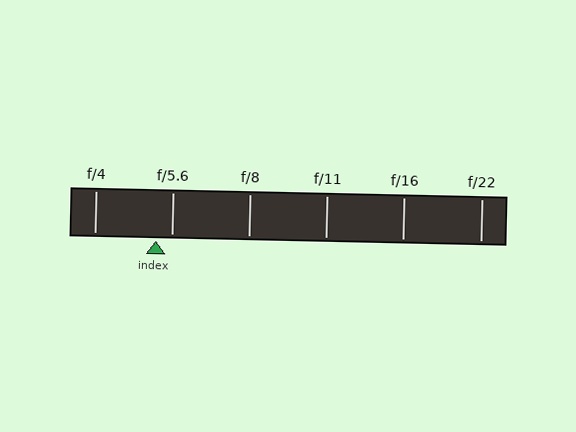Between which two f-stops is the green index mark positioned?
The index mark is between f/4 and f/5.6.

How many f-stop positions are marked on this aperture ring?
There are 6 f-stop positions marked.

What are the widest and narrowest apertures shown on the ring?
The widest aperture shown is f/4 and the narrowest is f/22.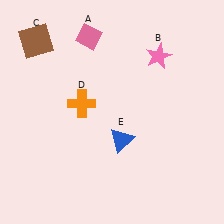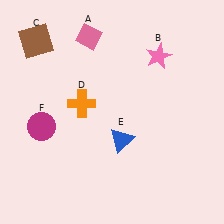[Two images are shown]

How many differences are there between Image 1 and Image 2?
There is 1 difference between the two images.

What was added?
A magenta circle (F) was added in Image 2.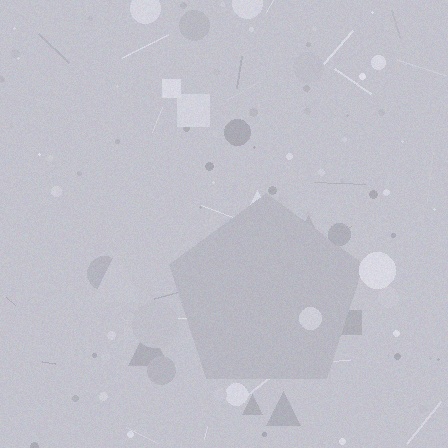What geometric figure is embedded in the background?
A pentagon is embedded in the background.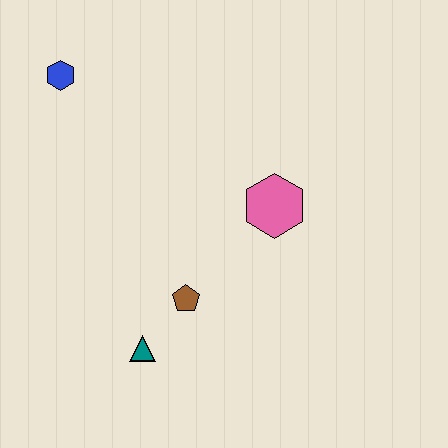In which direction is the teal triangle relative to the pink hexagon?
The teal triangle is below the pink hexagon.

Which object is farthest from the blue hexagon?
The teal triangle is farthest from the blue hexagon.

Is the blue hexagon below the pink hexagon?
No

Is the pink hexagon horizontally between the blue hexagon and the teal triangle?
No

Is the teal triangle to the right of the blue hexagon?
Yes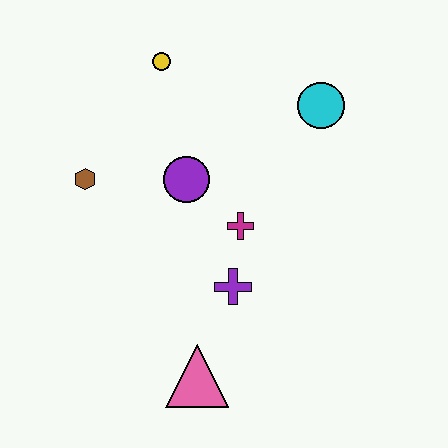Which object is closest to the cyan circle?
The magenta cross is closest to the cyan circle.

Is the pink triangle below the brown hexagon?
Yes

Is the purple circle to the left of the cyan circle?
Yes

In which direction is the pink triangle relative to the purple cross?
The pink triangle is below the purple cross.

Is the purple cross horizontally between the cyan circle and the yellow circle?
Yes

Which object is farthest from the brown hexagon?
The cyan circle is farthest from the brown hexagon.